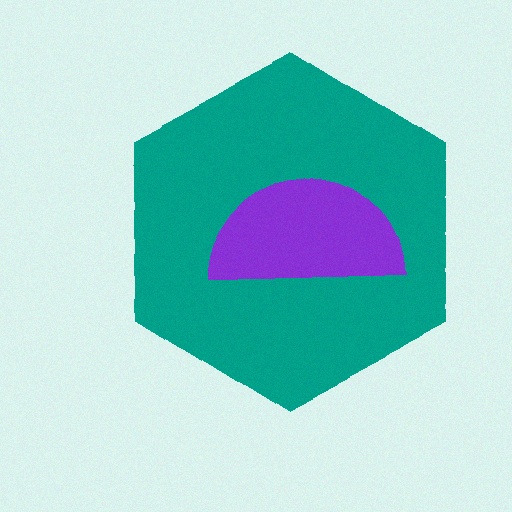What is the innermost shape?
The purple semicircle.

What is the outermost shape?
The teal hexagon.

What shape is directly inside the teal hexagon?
The purple semicircle.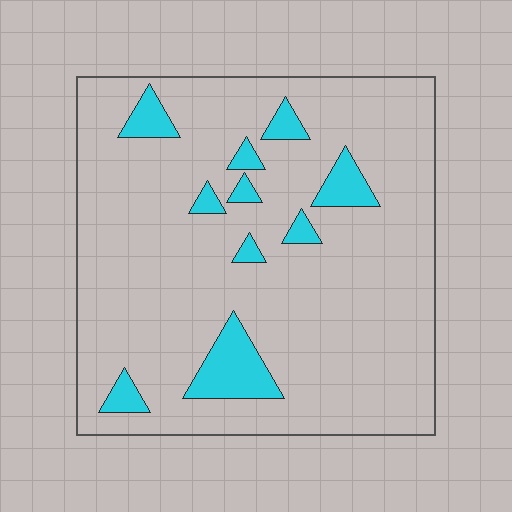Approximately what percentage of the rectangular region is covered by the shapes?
Approximately 10%.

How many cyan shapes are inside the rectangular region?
10.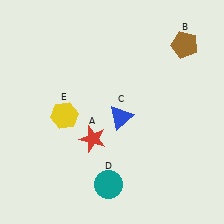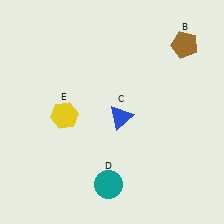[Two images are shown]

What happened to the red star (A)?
The red star (A) was removed in Image 2. It was in the bottom-left area of Image 1.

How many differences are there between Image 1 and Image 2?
There is 1 difference between the two images.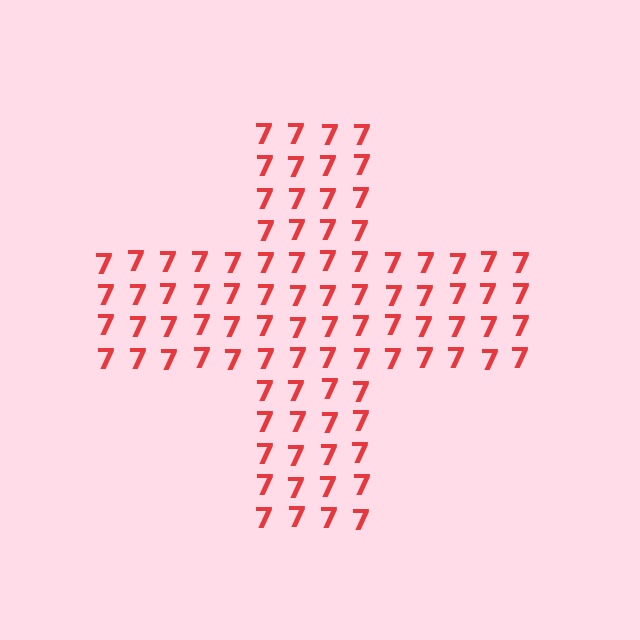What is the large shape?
The large shape is a cross.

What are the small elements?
The small elements are digit 7's.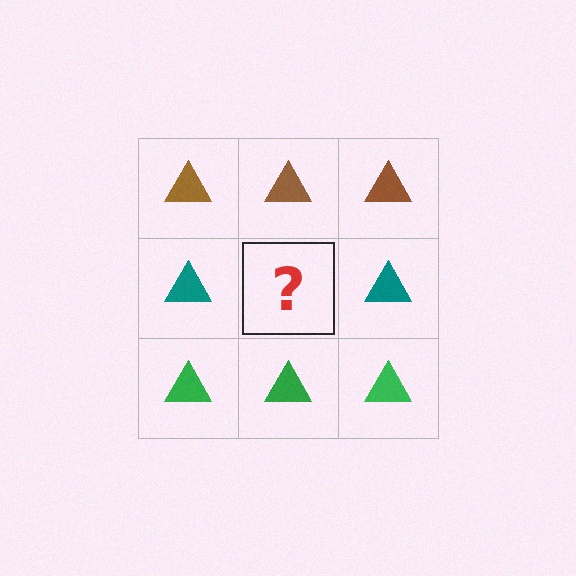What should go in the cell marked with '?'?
The missing cell should contain a teal triangle.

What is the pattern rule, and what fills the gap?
The rule is that each row has a consistent color. The gap should be filled with a teal triangle.